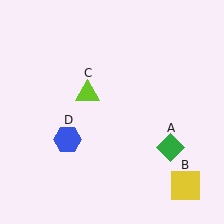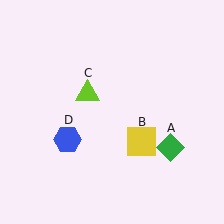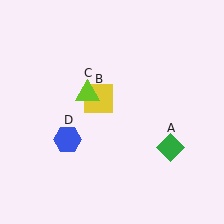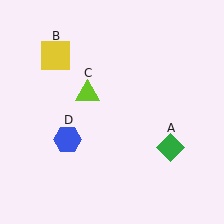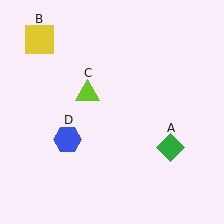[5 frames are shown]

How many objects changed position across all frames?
1 object changed position: yellow square (object B).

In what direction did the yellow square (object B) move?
The yellow square (object B) moved up and to the left.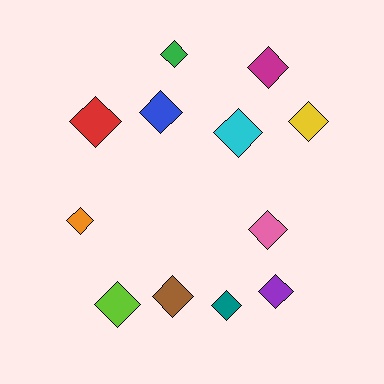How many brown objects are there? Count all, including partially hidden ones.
There is 1 brown object.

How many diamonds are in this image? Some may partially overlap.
There are 12 diamonds.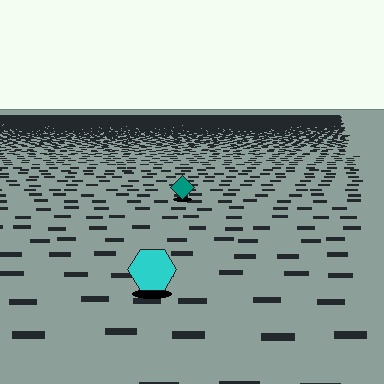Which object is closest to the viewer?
The cyan hexagon is closest. The texture marks near it are larger and more spread out.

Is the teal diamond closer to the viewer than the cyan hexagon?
No. The cyan hexagon is closer — you can tell from the texture gradient: the ground texture is coarser near it.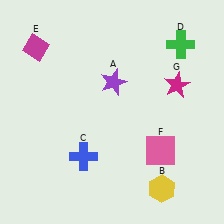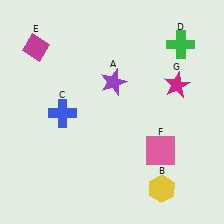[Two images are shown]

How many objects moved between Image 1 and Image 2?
1 object moved between the two images.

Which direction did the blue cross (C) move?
The blue cross (C) moved up.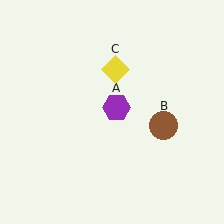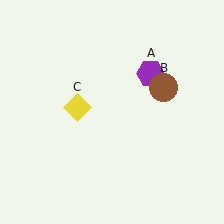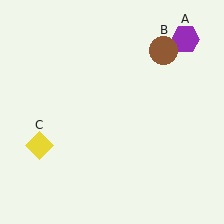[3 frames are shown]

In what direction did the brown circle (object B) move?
The brown circle (object B) moved up.